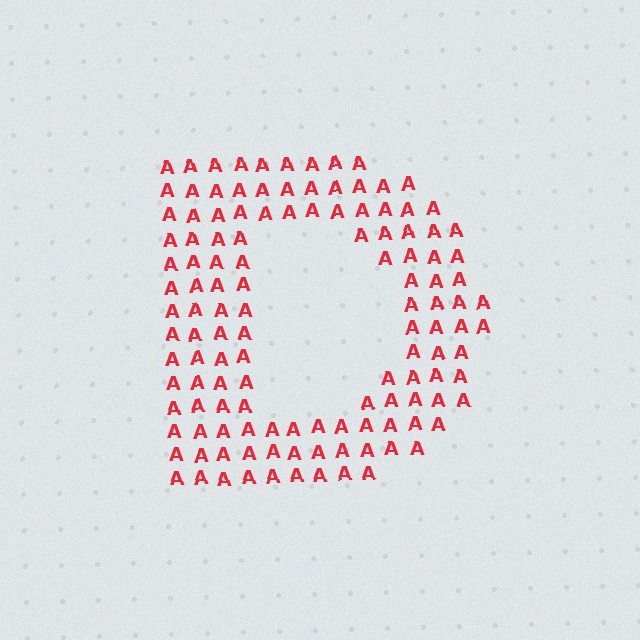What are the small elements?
The small elements are letter A's.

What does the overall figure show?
The overall figure shows the letter D.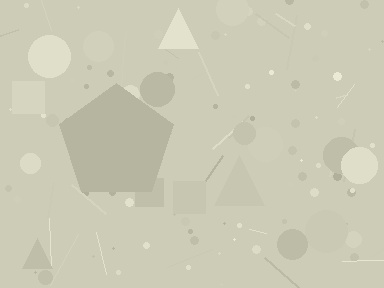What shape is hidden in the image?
A pentagon is hidden in the image.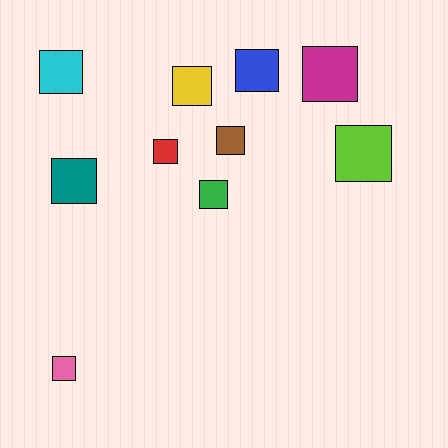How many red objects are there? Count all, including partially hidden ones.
There is 1 red object.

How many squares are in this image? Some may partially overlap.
There are 10 squares.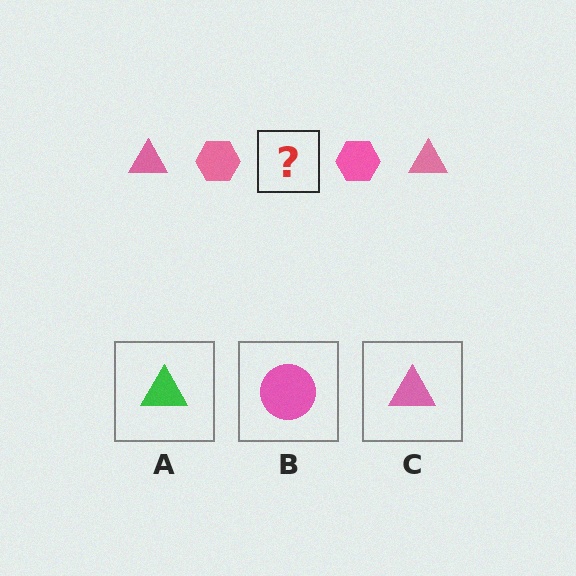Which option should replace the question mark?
Option C.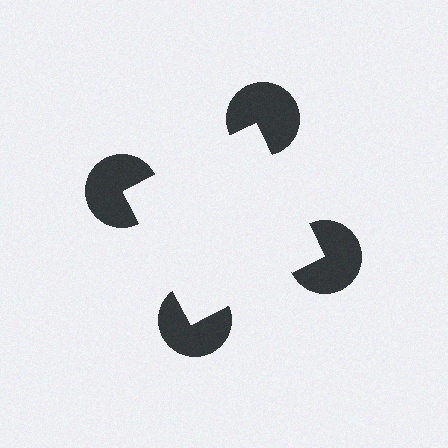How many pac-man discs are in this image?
There are 4 — one at each vertex of the illusory square.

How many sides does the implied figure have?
4 sides.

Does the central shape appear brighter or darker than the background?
It typically appears slightly brighter than the background, even though no actual brightness change is drawn.